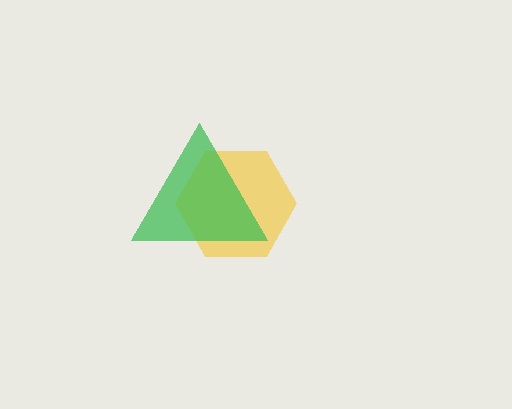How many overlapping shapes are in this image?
There are 2 overlapping shapes in the image.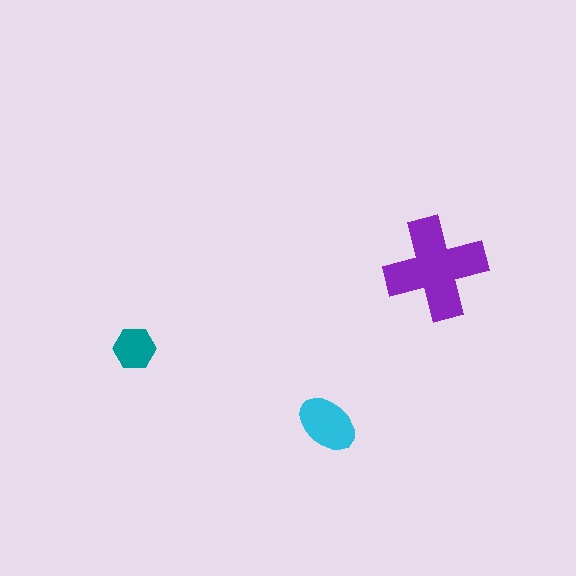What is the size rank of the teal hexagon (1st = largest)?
3rd.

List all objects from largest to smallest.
The purple cross, the cyan ellipse, the teal hexagon.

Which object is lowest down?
The cyan ellipse is bottommost.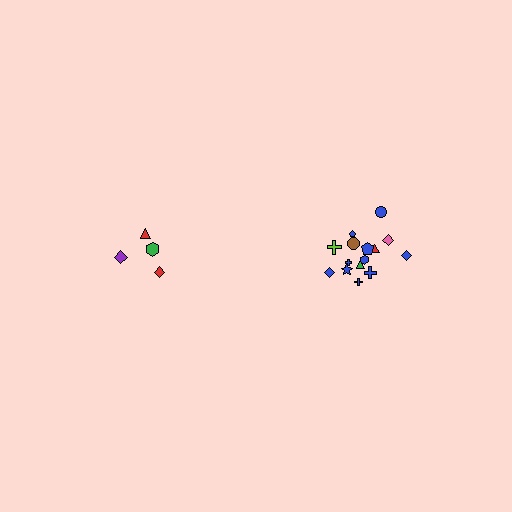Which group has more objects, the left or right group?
The right group.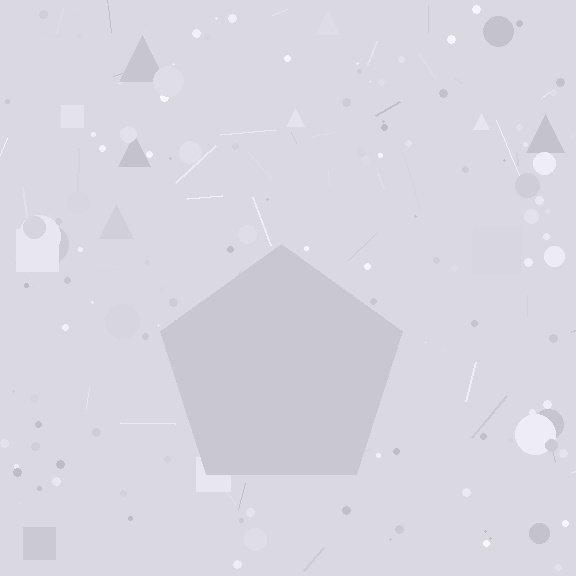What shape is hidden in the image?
A pentagon is hidden in the image.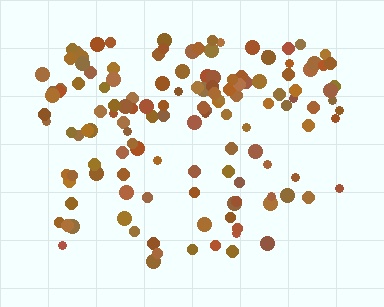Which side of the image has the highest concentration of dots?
The top.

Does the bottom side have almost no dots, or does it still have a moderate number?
Still a moderate number, just noticeably fewer than the top.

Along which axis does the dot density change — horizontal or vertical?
Vertical.